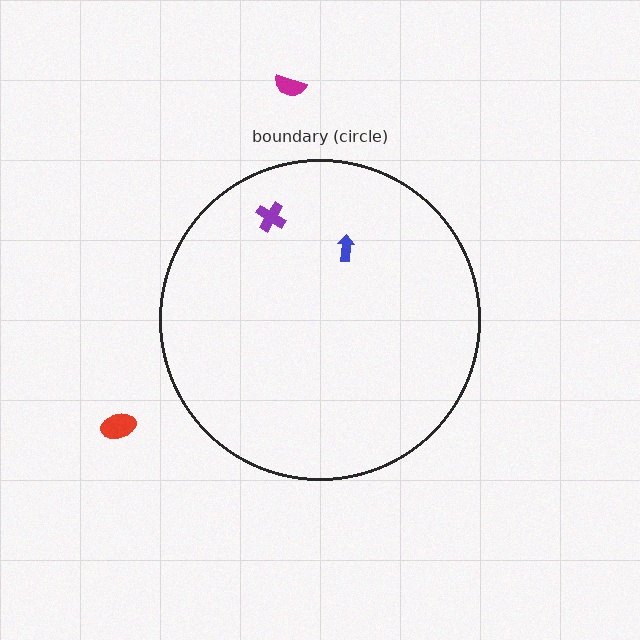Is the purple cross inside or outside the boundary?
Inside.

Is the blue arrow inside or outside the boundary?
Inside.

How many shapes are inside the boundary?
2 inside, 2 outside.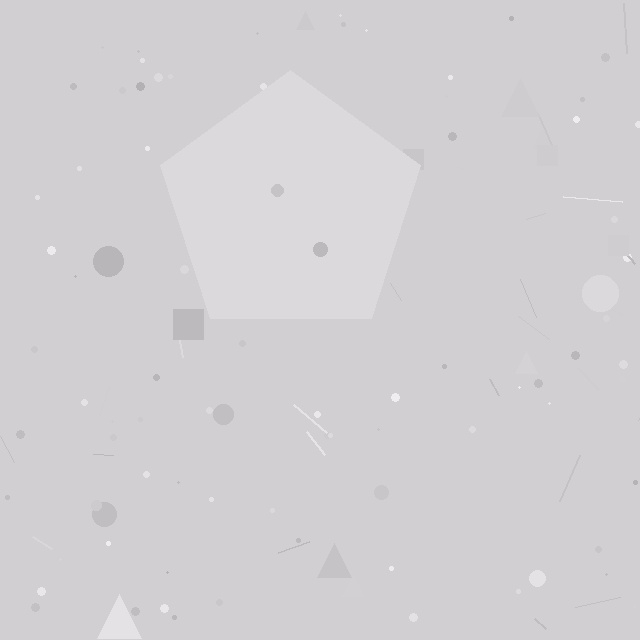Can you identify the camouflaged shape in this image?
The camouflaged shape is a pentagon.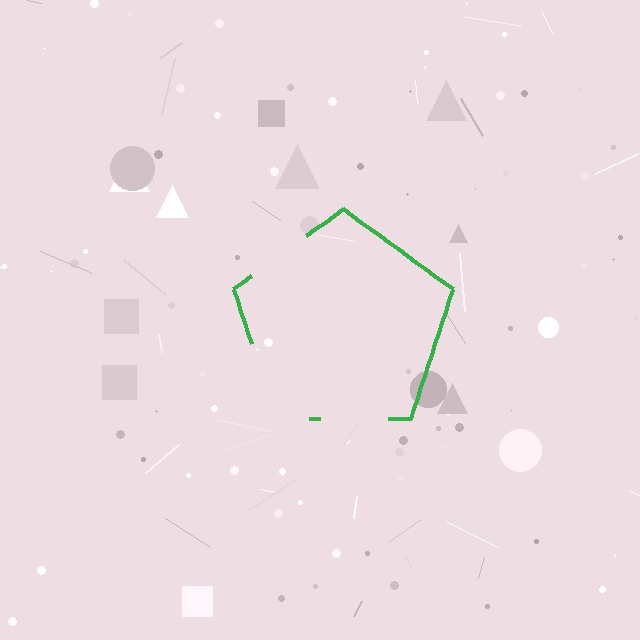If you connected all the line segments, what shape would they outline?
They would outline a pentagon.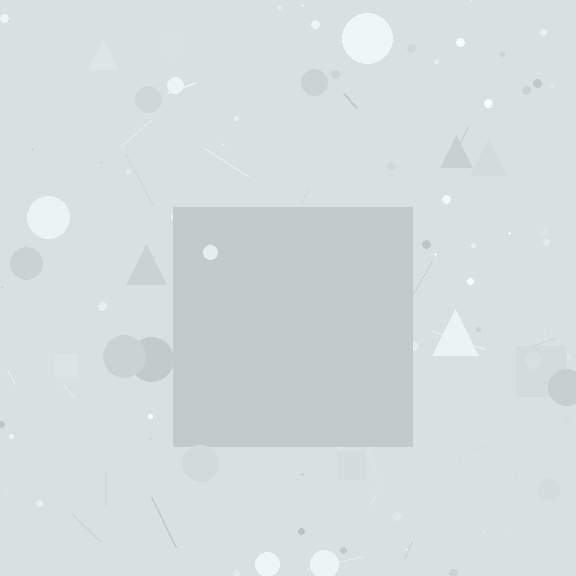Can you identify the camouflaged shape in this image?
The camouflaged shape is a square.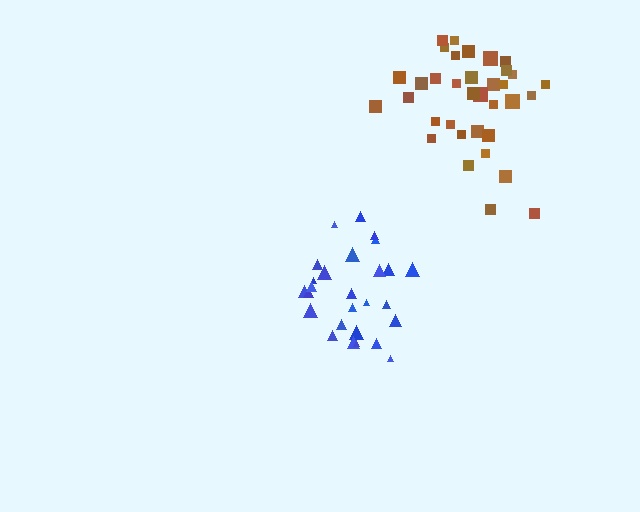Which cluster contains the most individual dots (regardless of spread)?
Brown (35).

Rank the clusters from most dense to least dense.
brown, blue.